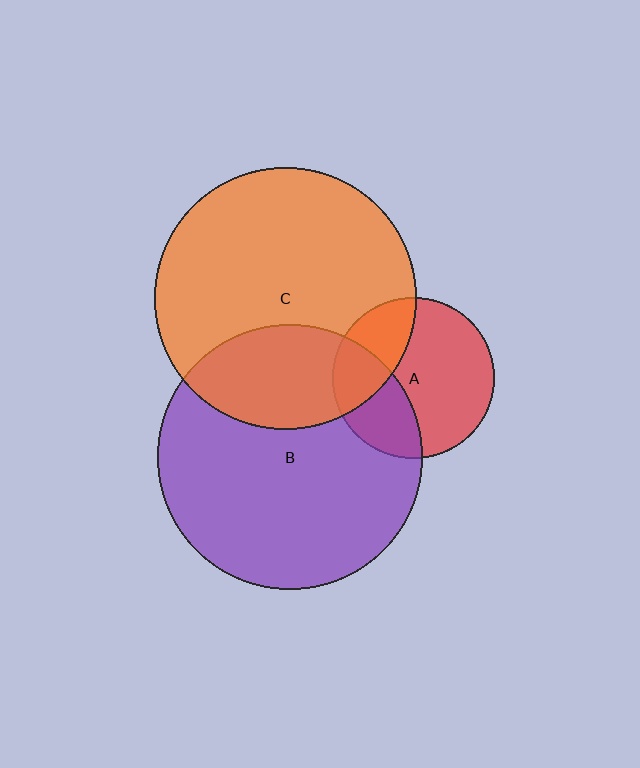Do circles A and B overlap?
Yes.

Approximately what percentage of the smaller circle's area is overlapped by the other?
Approximately 35%.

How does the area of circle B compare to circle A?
Approximately 2.7 times.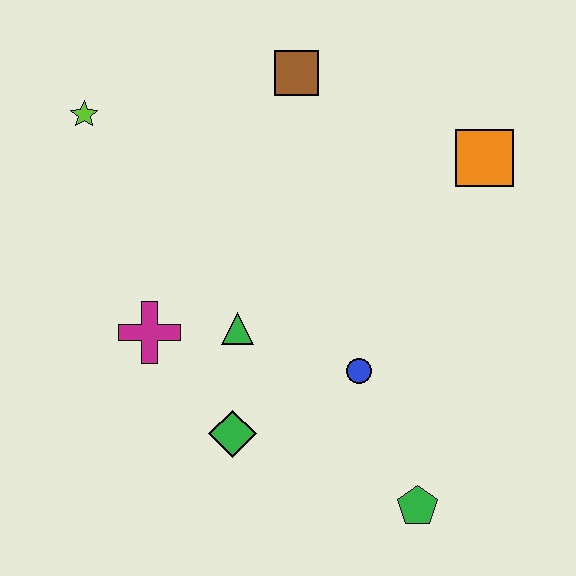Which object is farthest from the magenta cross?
The orange square is farthest from the magenta cross.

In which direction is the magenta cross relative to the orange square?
The magenta cross is to the left of the orange square.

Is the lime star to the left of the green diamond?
Yes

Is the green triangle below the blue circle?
No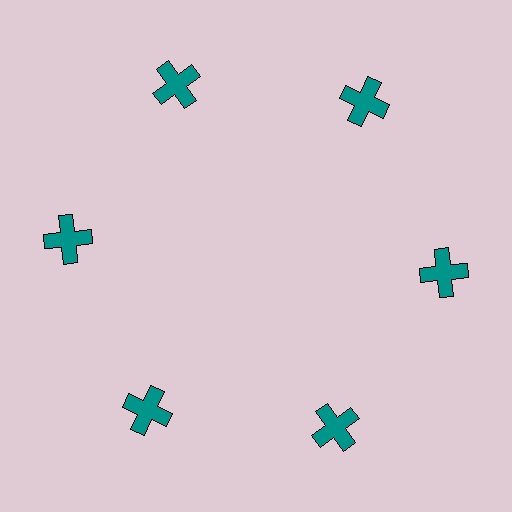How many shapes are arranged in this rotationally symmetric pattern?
There are 6 shapes, arranged in 6 groups of 1.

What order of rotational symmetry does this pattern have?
This pattern has 6-fold rotational symmetry.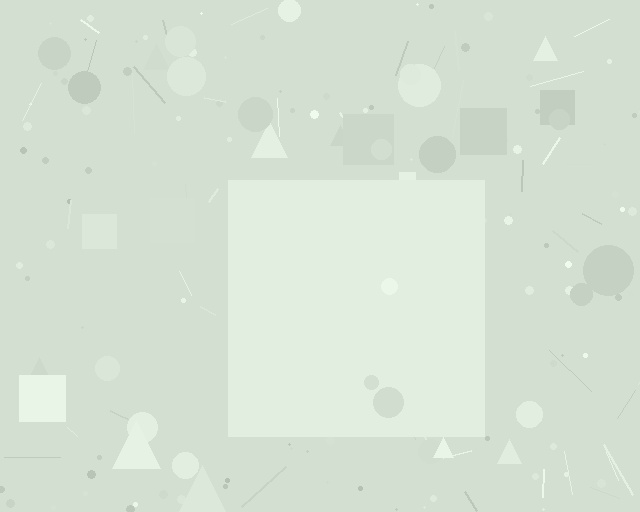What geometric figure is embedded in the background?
A square is embedded in the background.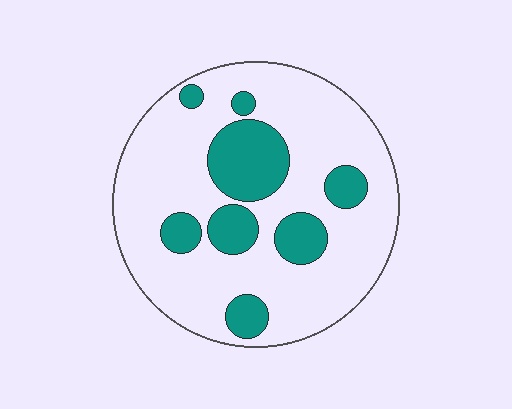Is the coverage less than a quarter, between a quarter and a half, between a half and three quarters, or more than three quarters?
Less than a quarter.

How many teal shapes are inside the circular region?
8.